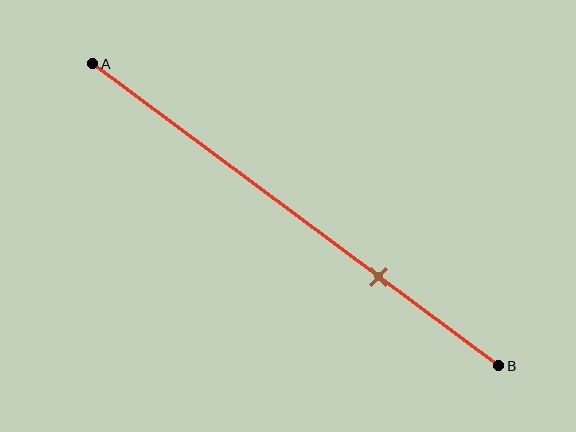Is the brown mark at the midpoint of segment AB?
No, the mark is at about 70% from A, not at the 50% midpoint.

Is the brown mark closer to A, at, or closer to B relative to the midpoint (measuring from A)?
The brown mark is closer to point B than the midpoint of segment AB.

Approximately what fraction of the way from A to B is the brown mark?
The brown mark is approximately 70% of the way from A to B.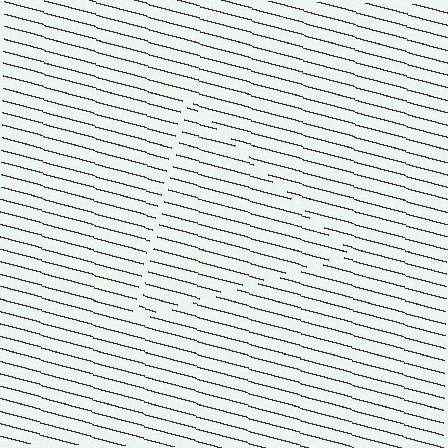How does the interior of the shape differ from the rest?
The interior of the shape contains the same grating, shifted by half a period — the contour is defined by the phase discontinuity where line-ends from the inner and outer gratings abut.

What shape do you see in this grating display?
An illusory triangle. The interior of the shape contains the same grating, shifted by half a period — the contour is defined by the phase discontinuity where line-ends from the inner and outer gratings abut.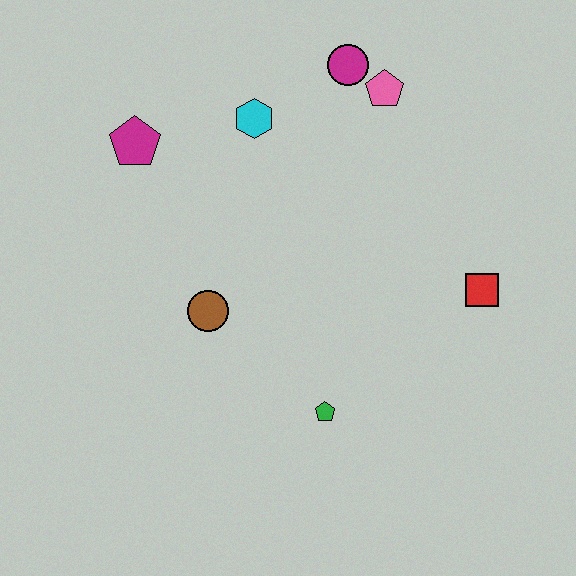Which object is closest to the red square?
The green pentagon is closest to the red square.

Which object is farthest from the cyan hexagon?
The green pentagon is farthest from the cyan hexagon.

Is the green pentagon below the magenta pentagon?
Yes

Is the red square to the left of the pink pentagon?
No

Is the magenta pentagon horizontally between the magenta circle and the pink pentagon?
No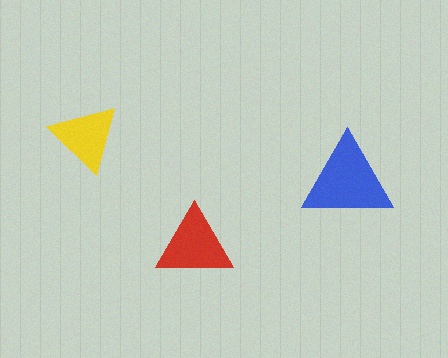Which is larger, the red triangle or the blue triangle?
The blue one.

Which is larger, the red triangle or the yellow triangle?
The red one.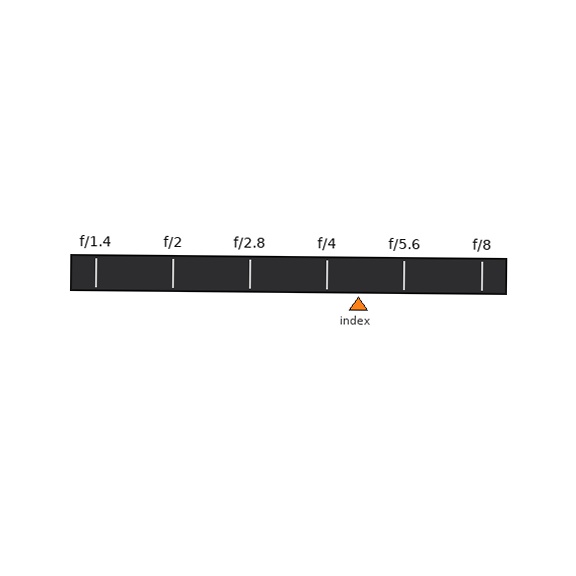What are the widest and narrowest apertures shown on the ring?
The widest aperture shown is f/1.4 and the narrowest is f/8.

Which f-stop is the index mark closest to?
The index mark is closest to f/4.